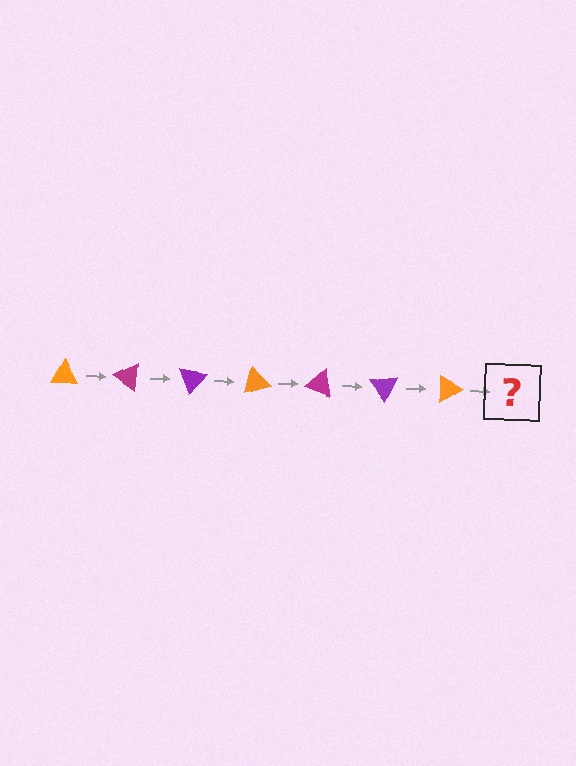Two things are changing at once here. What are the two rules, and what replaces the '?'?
The two rules are that it rotates 35 degrees each step and the color cycles through orange, magenta, and purple. The '?' should be a magenta triangle, rotated 245 degrees from the start.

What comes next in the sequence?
The next element should be a magenta triangle, rotated 245 degrees from the start.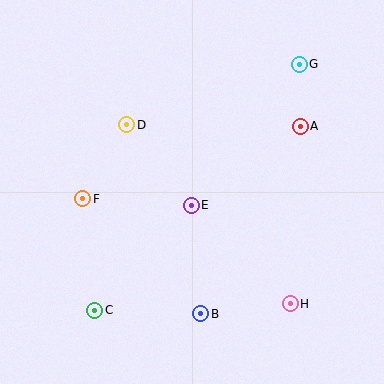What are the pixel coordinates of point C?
Point C is at (95, 310).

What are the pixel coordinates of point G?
Point G is at (299, 64).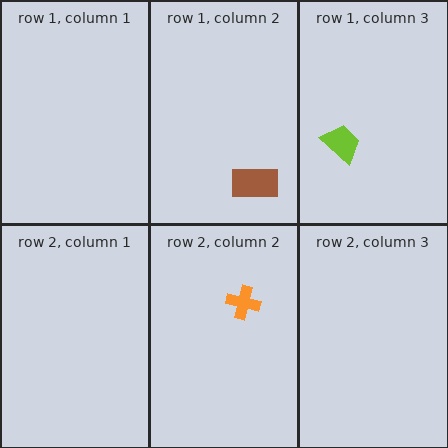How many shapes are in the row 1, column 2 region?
1.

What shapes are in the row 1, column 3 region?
The lime trapezoid.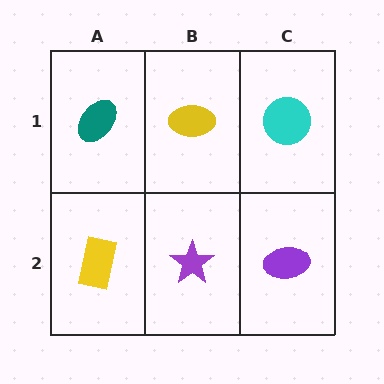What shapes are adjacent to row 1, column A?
A yellow rectangle (row 2, column A), a yellow ellipse (row 1, column B).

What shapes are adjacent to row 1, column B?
A purple star (row 2, column B), a teal ellipse (row 1, column A), a cyan circle (row 1, column C).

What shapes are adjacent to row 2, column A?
A teal ellipse (row 1, column A), a purple star (row 2, column B).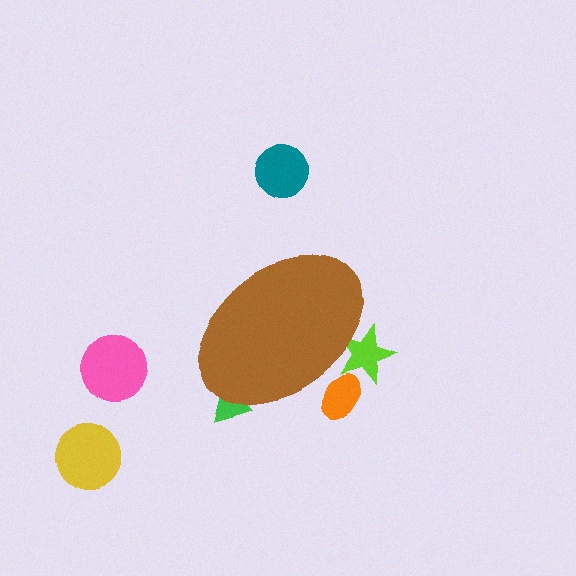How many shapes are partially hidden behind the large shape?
3 shapes are partially hidden.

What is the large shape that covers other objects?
A brown ellipse.